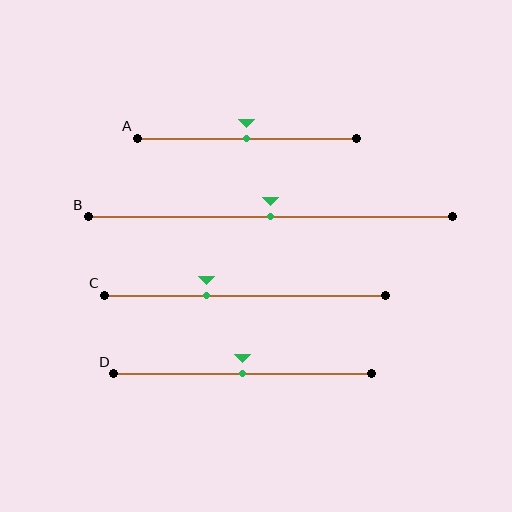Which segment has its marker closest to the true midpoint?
Segment A has its marker closest to the true midpoint.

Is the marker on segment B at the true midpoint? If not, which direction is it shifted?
Yes, the marker on segment B is at the true midpoint.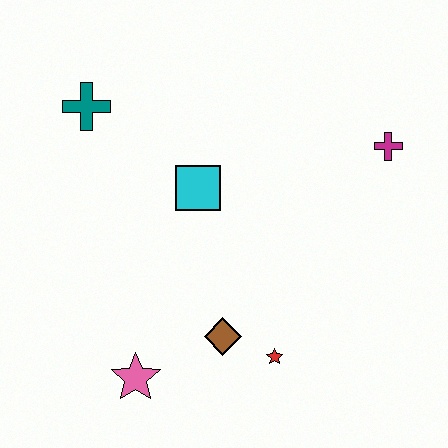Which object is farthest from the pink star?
The magenta cross is farthest from the pink star.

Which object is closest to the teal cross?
The cyan square is closest to the teal cross.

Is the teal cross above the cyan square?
Yes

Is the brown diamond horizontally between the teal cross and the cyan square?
No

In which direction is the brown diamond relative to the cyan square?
The brown diamond is below the cyan square.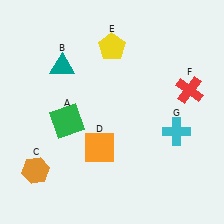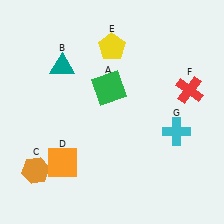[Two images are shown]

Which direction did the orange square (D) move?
The orange square (D) moved left.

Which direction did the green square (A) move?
The green square (A) moved right.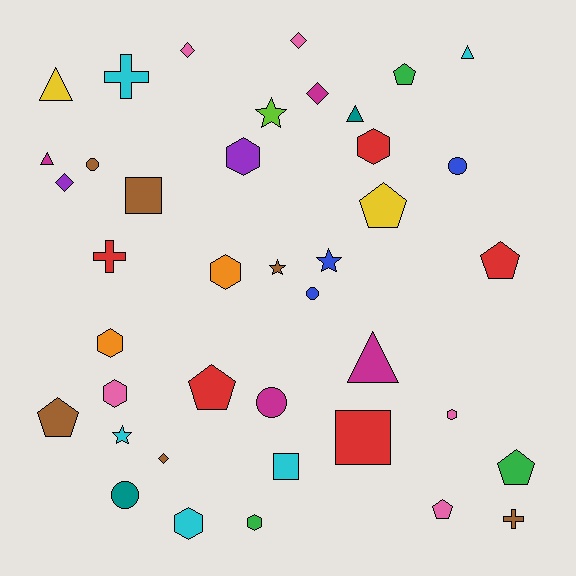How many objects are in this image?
There are 40 objects.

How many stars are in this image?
There are 4 stars.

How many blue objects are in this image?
There are 3 blue objects.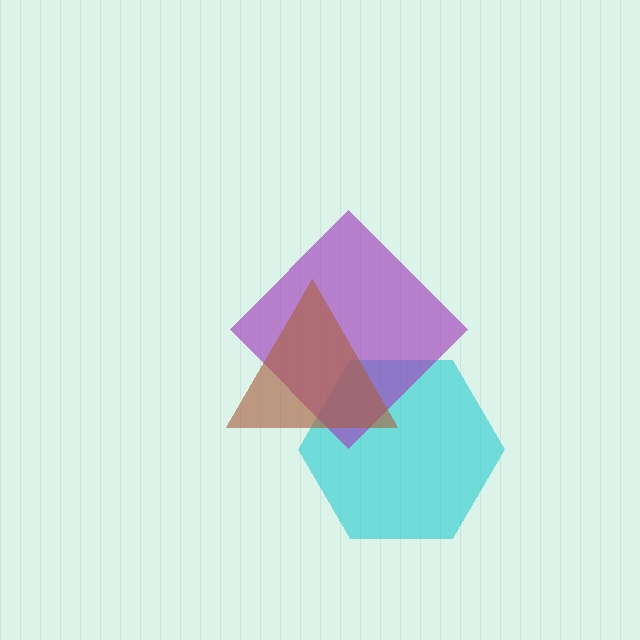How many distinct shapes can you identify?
There are 3 distinct shapes: a cyan hexagon, a purple diamond, a brown triangle.